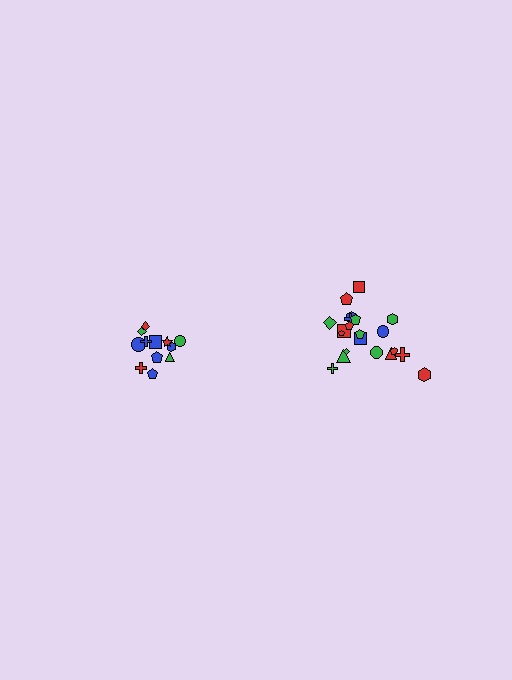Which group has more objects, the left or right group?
The right group.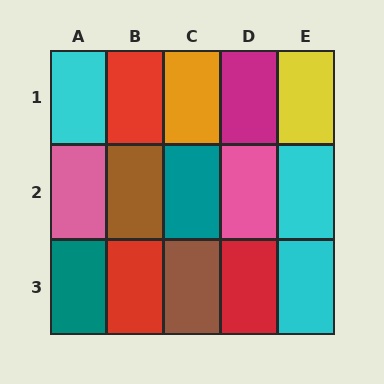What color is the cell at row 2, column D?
Pink.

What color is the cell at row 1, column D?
Magenta.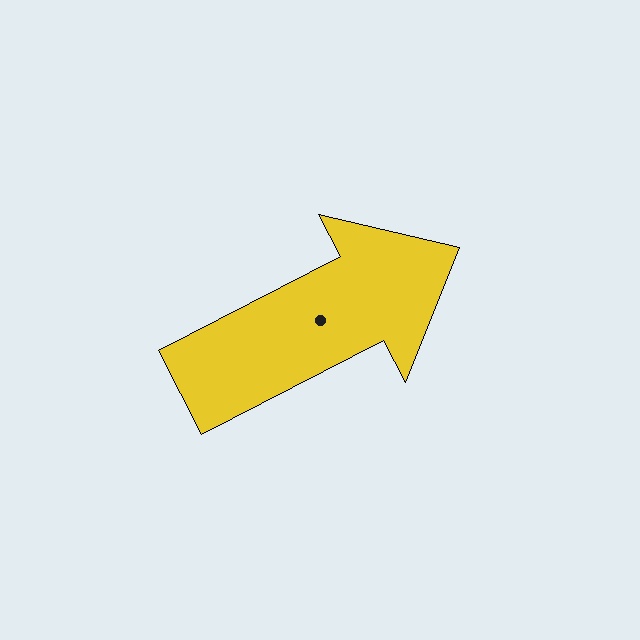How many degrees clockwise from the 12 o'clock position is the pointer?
Approximately 63 degrees.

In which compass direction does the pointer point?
Northeast.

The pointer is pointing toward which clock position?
Roughly 2 o'clock.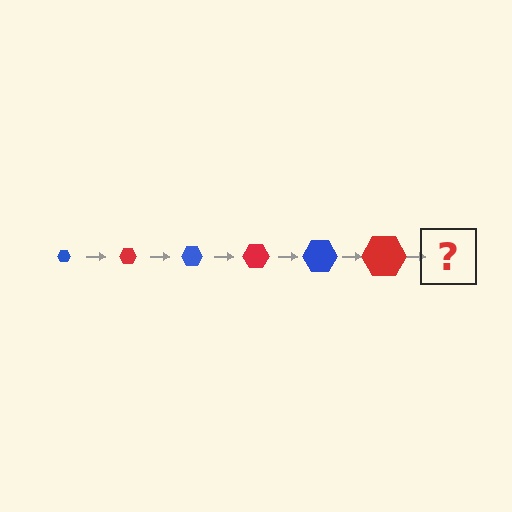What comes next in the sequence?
The next element should be a blue hexagon, larger than the previous one.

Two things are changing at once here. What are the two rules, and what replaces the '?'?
The two rules are that the hexagon grows larger each step and the color cycles through blue and red. The '?' should be a blue hexagon, larger than the previous one.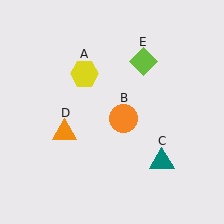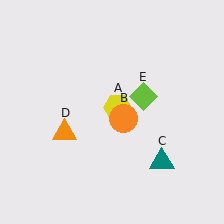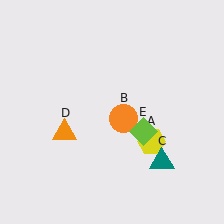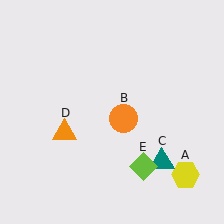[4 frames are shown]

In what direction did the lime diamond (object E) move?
The lime diamond (object E) moved down.